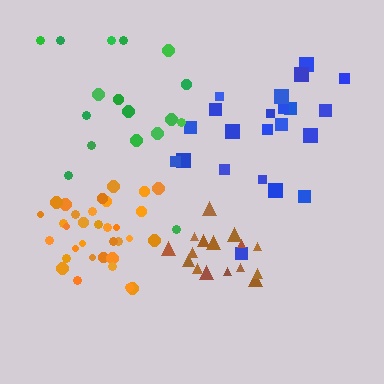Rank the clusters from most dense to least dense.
orange, brown, blue, green.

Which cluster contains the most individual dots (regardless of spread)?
Orange (33).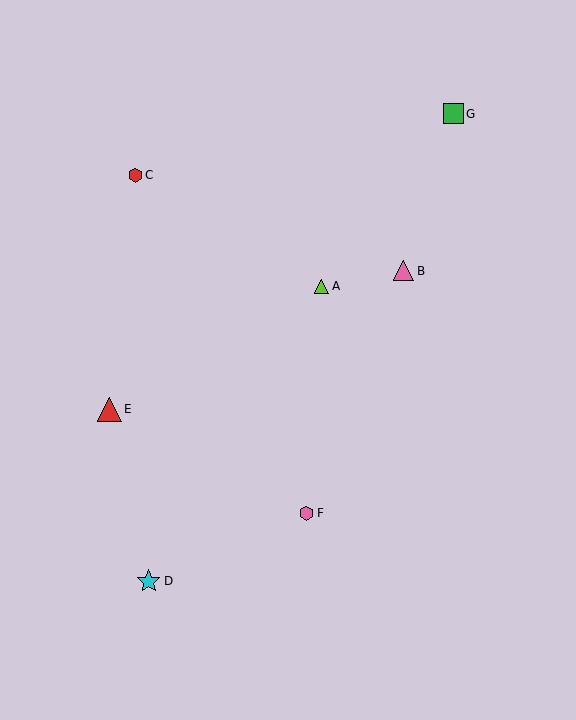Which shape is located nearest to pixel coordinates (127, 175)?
The red hexagon (labeled C) at (135, 175) is nearest to that location.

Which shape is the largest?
The red triangle (labeled E) is the largest.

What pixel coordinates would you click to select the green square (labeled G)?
Click at (453, 114) to select the green square G.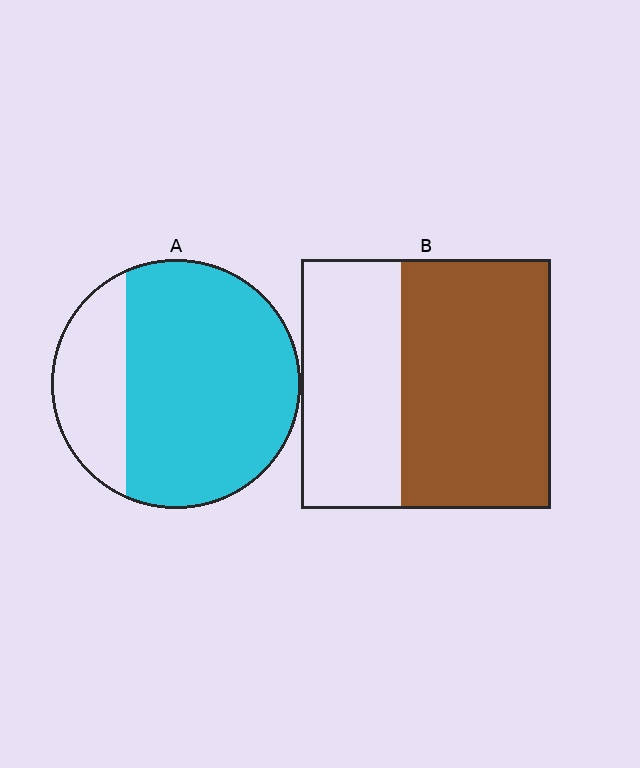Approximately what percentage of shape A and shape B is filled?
A is approximately 75% and B is approximately 60%.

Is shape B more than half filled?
Yes.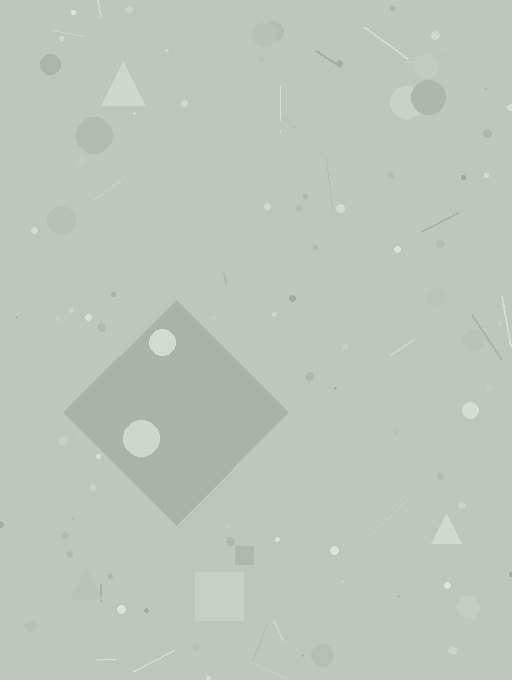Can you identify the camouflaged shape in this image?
The camouflaged shape is a diamond.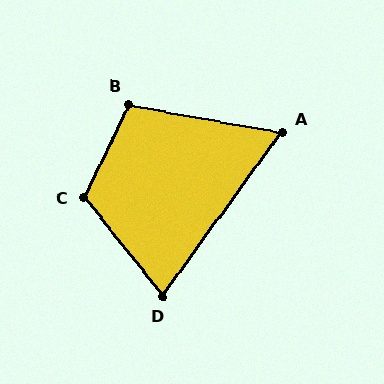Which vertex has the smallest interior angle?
A, at approximately 64 degrees.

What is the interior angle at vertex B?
Approximately 105 degrees (obtuse).